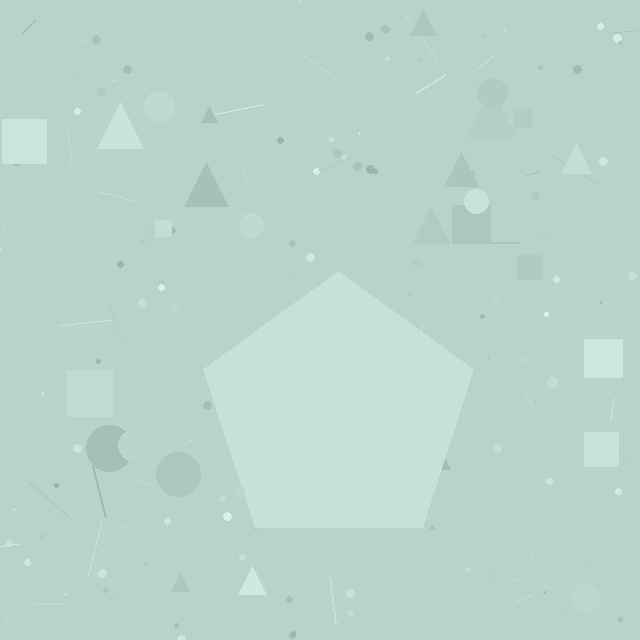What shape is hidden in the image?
A pentagon is hidden in the image.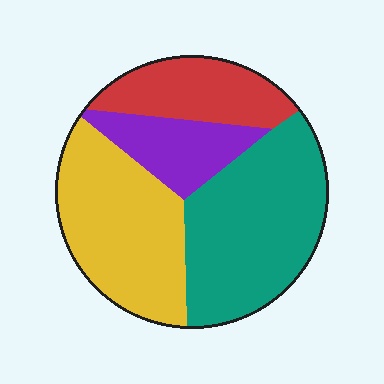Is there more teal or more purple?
Teal.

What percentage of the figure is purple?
Purple takes up less than a quarter of the figure.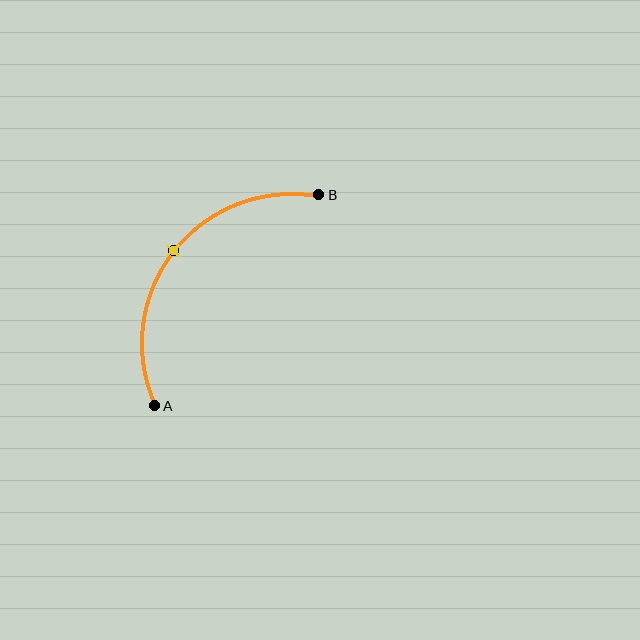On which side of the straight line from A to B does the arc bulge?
The arc bulges above and to the left of the straight line connecting A and B.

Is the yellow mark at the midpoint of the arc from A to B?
Yes. The yellow mark lies on the arc at equal arc-length from both A and B — it is the arc midpoint.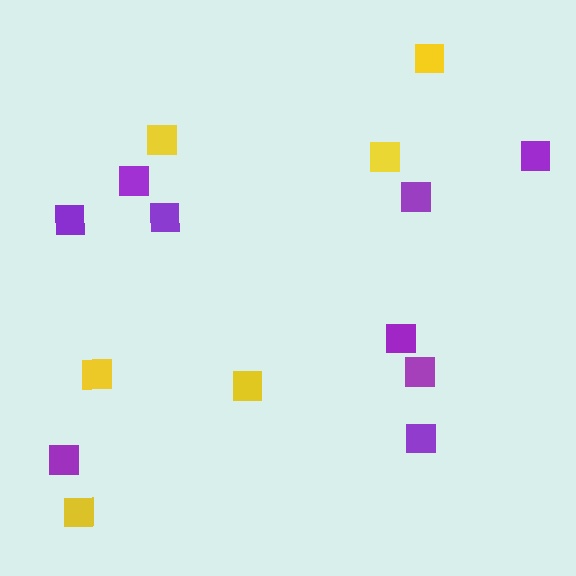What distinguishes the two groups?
There are 2 groups: one group of purple squares (9) and one group of yellow squares (6).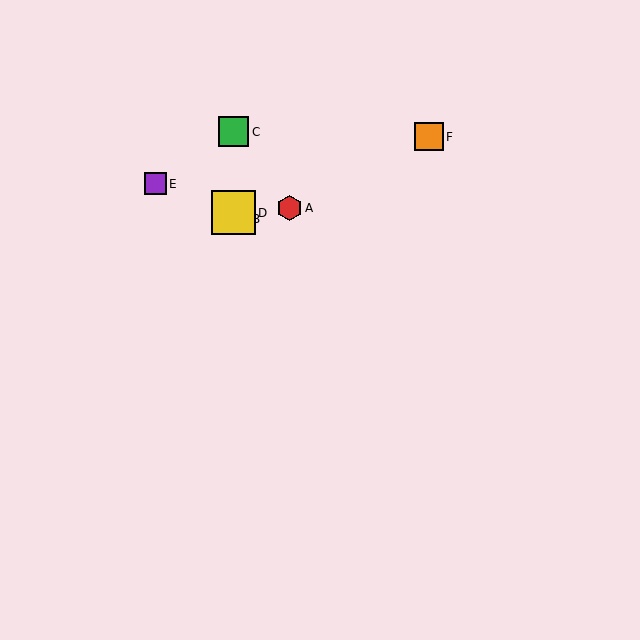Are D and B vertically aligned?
Yes, both are at x≈233.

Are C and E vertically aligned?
No, C is at x≈233 and E is at x≈155.